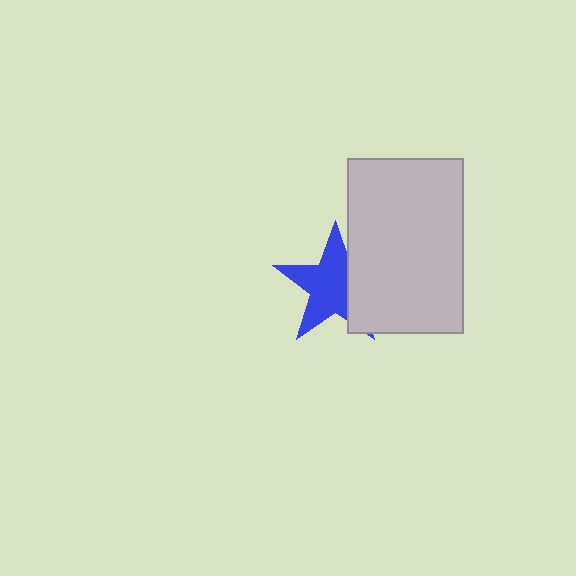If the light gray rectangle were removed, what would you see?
You would see the complete blue star.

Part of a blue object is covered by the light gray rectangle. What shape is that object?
It is a star.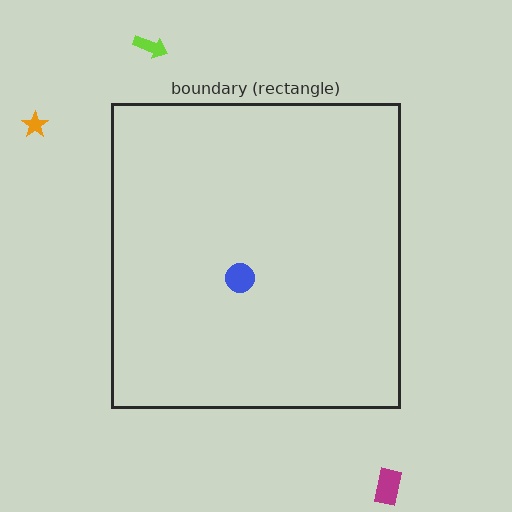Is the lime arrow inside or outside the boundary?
Outside.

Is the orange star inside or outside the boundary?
Outside.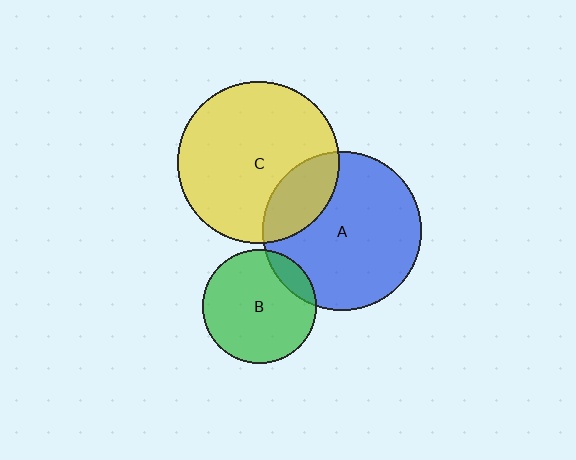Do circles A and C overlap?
Yes.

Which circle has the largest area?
Circle C (yellow).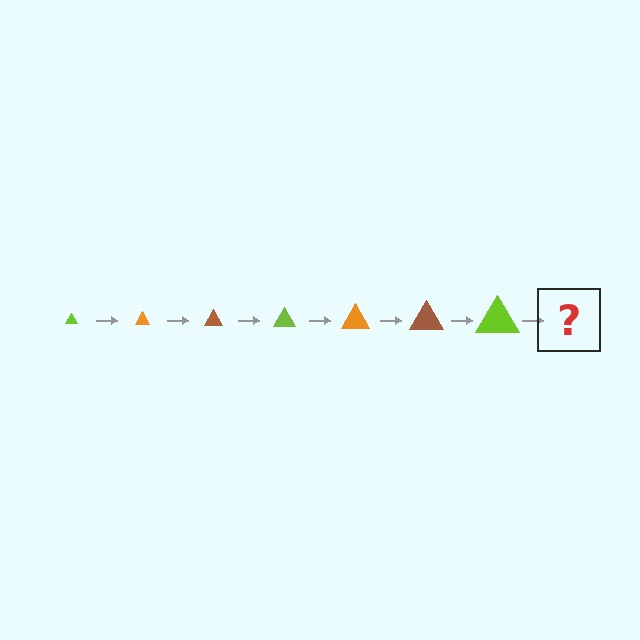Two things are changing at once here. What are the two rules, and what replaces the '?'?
The two rules are that the triangle grows larger each step and the color cycles through lime, orange, and brown. The '?' should be an orange triangle, larger than the previous one.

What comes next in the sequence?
The next element should be an orange triangle, larger than the previous one.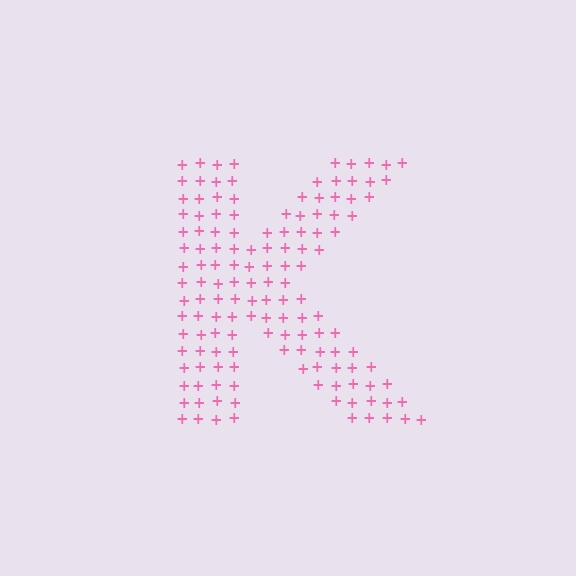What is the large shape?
The large shape is the letter K.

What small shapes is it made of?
It is made of small plus signs.